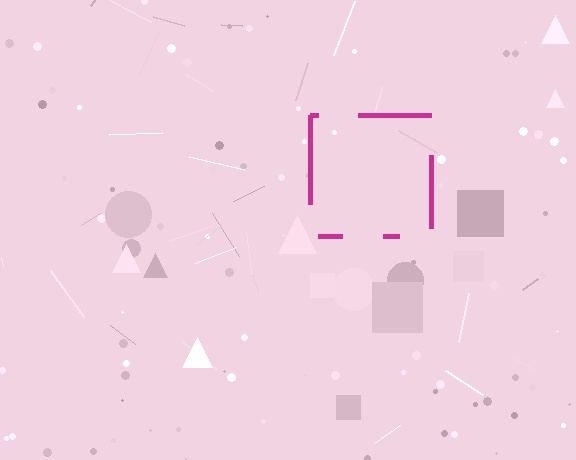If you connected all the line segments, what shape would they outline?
They would outline a square.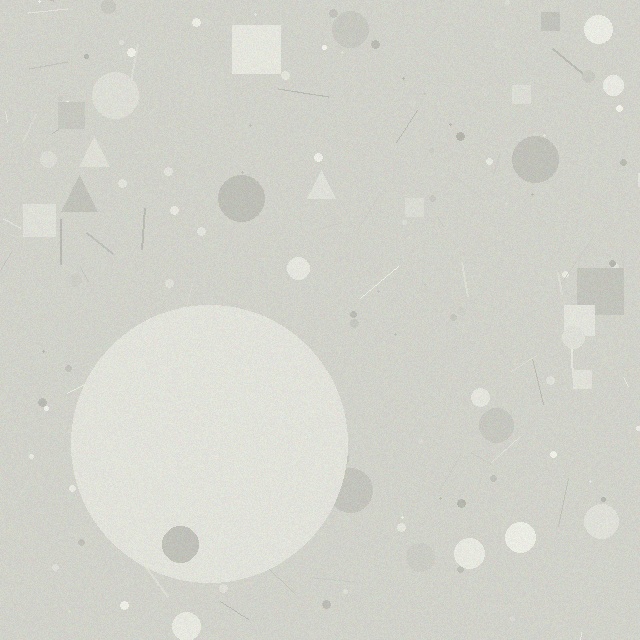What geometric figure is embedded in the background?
A circle is embedded in the background.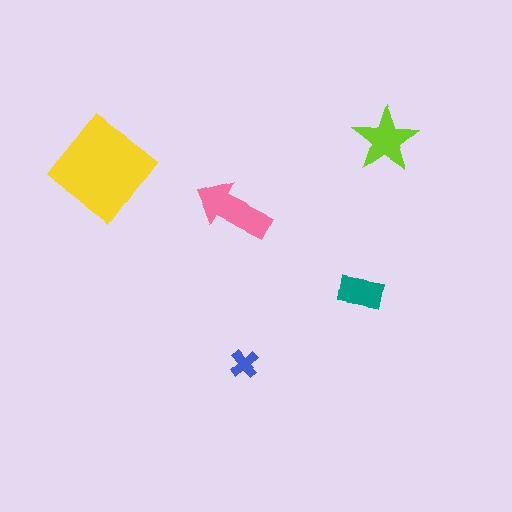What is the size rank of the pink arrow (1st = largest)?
2nd.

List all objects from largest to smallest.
The yellow diamond, the pink arrow, the lime star, the teal rectangle, the blue cross.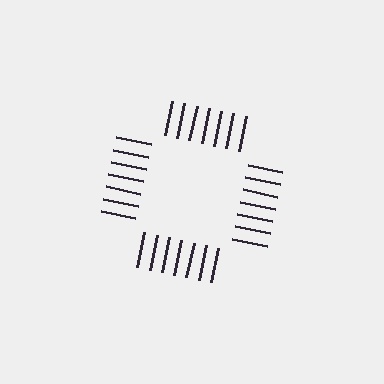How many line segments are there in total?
28 — 7 along each of the 4 edges.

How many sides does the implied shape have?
4 sides — the line-ends trace a square.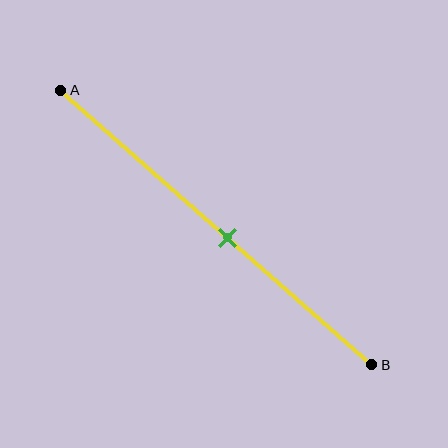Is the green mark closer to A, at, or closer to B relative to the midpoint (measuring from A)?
The green mark is closer to point B than the midpoint of segment AB.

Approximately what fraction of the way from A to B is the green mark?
The green mark is approximately 55% of the way from A to B.